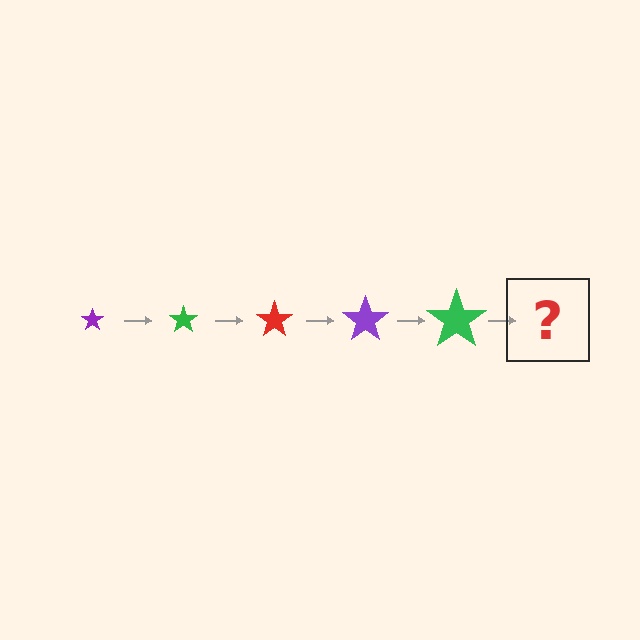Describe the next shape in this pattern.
It should be a red star, larger than the previous one.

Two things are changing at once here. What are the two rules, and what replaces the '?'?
The two rules are that the star grows larger each step and the color cycles through purple, green, and red. The '?' should be a red star, larger than the previous one.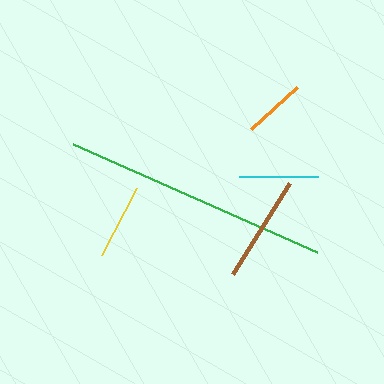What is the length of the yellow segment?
The yellow segment is approximately 76 pixels long.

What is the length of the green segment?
The green segment is approximately 266 pixels long.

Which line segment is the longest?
The green line is the longest at approximately 266 pixels.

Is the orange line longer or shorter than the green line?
The green line is longer than the orange line.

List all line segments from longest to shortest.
From longest to shortest: green, brown, cyan, yellow, orange.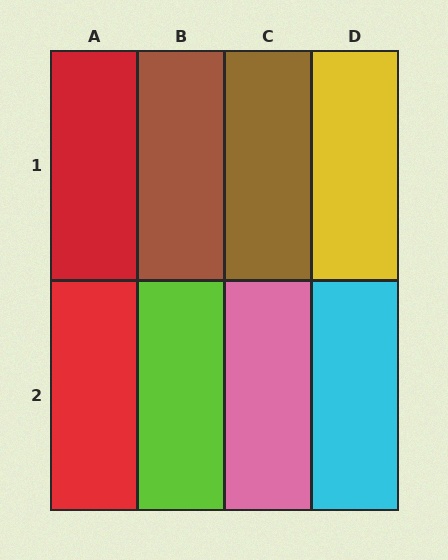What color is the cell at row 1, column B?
Brown.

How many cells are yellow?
1 cell is yellow.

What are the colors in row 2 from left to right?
Red, lime, pink, cyan.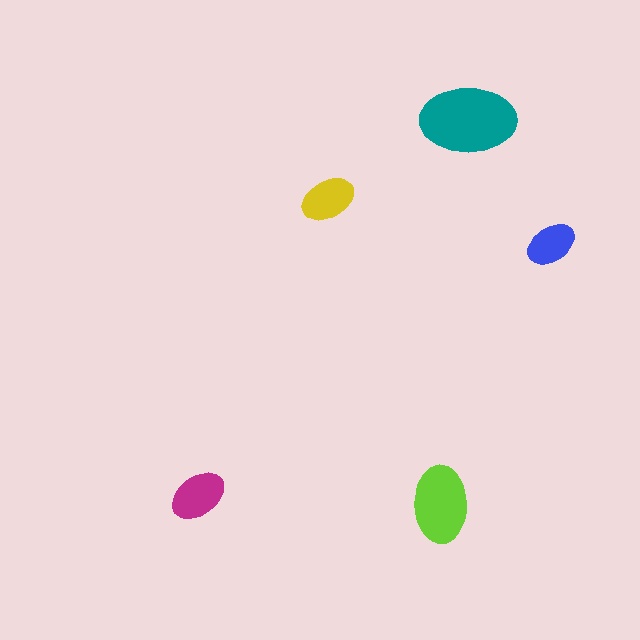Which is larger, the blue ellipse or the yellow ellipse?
The yellow one.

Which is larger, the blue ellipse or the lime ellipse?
The lime one.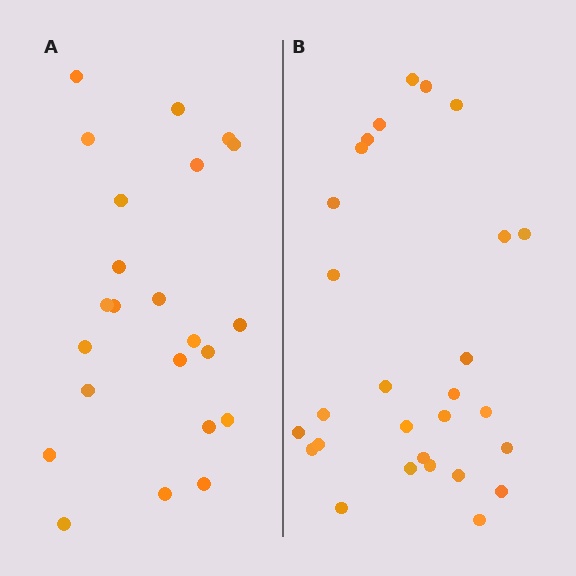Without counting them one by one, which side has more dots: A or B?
Region B (the right region) has more dots.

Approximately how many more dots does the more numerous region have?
Region B has about 5 more dots than region A.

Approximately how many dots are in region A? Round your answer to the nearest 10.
About 20 dots. (The exact count is 23, which rounds to 20.)